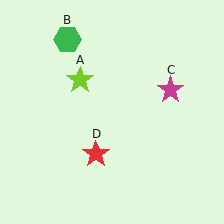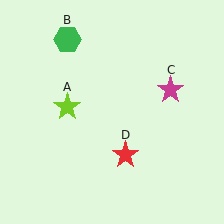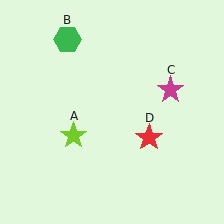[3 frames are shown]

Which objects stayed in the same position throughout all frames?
Green hexagon (object B) and magenta star (object C) remained stationary.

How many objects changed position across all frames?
2 objects changed position: lime star (object A), red star (object D).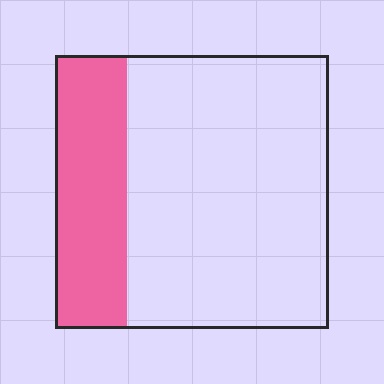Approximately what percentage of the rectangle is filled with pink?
Approximately 25%.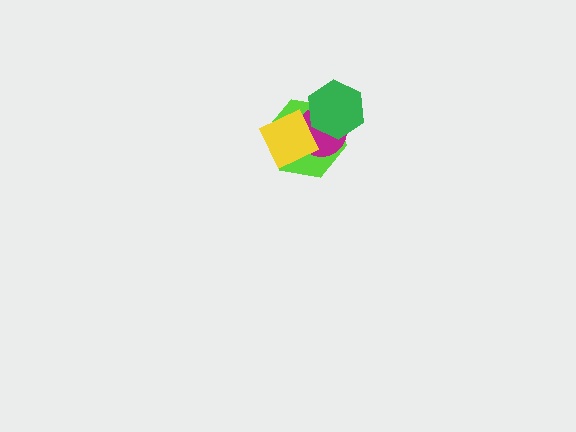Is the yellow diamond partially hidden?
No, no other shape covers it.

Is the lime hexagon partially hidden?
Yes, it is partially covered by another shape.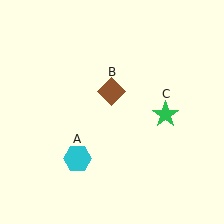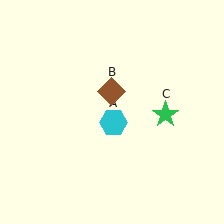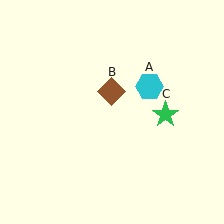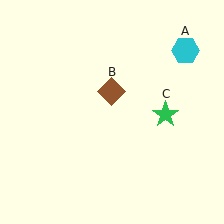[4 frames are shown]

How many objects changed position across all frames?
1 object changed position: cyan hexagon (object A).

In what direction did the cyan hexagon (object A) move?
The cyan hexagon (object A) moved up and to the right.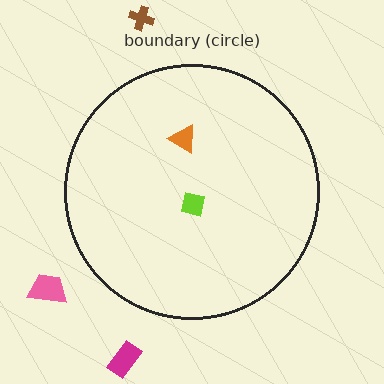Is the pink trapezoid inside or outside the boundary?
Outside.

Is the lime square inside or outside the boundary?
Inside.